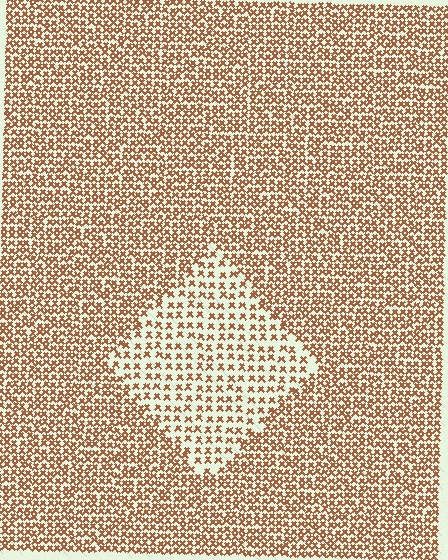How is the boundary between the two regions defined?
The boundary is defined by a change in element density (approximately 2.0x ratio). All elements are the same color, size, and shape.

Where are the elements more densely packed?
The elements are more densely packed outside the diamond boundary.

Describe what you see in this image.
The image contains small brown elements arranged at two different densities. A diamond-shaped region is visible where the elements are less densely packed than the surrounding area.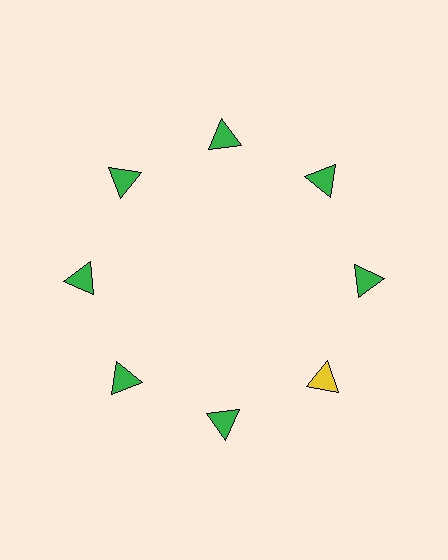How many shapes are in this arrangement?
There are 8 shapes arranged in a ring pattern.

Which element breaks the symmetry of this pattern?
The yellow triangle at roughly the 4 o'clock position breaks the symmetry. All other shapes are green triangles.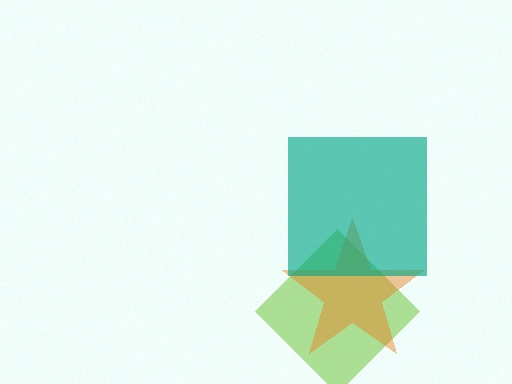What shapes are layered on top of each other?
The layered shapes are: a lime diamond, an orange star, a teal square.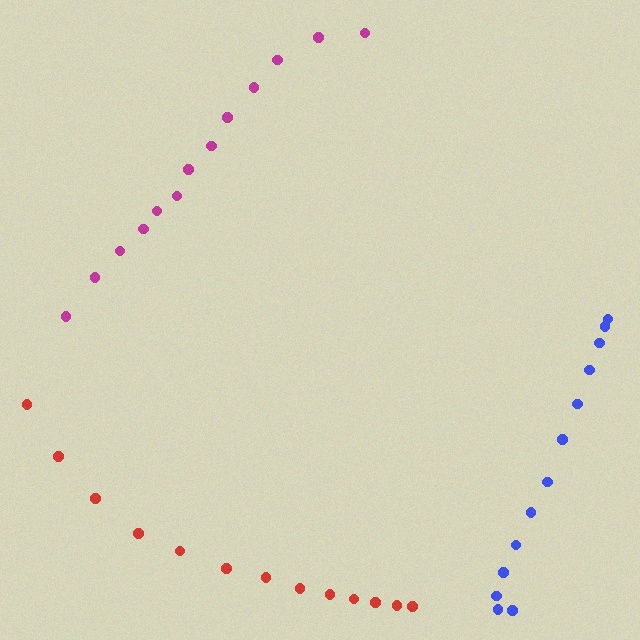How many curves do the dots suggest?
There are 3 distinct paths.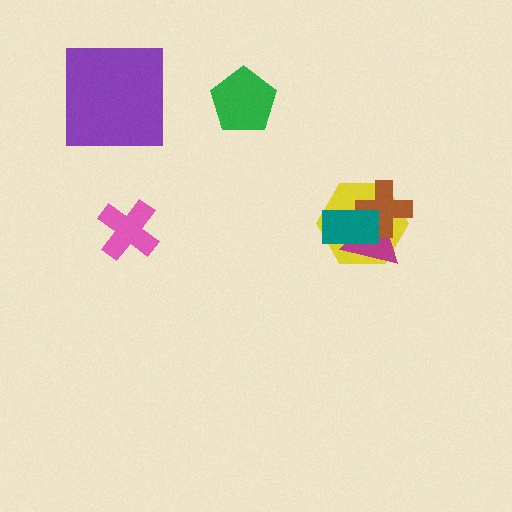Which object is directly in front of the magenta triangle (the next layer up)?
The brown cross is directly in front of the magenta triangle.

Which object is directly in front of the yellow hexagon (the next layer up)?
The magenta triangle is directly in front of the yellow hexagon.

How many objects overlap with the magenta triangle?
3 objects overlap with the magenta triangle.